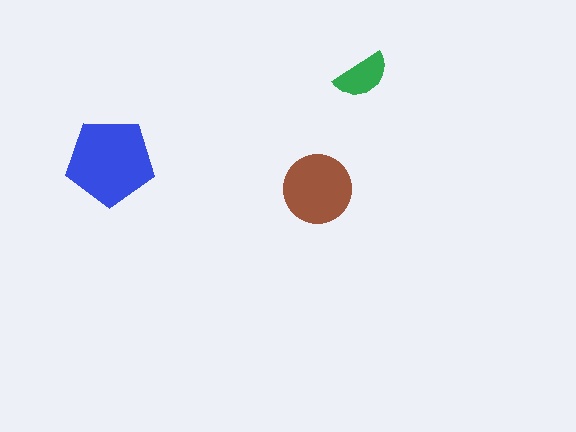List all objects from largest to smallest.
The blue pentagon, the brown circle, the green semicircle.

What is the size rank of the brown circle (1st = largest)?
2nd.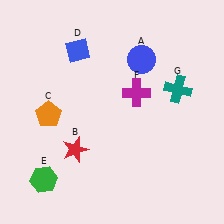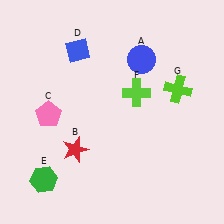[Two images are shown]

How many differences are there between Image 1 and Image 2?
There are 3 differences between the two images.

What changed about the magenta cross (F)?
In Image 1, F is magenta. In Image 2, it changed to lime.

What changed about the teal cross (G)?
In Image 1, G is teal. In Image 2, it changed to lime.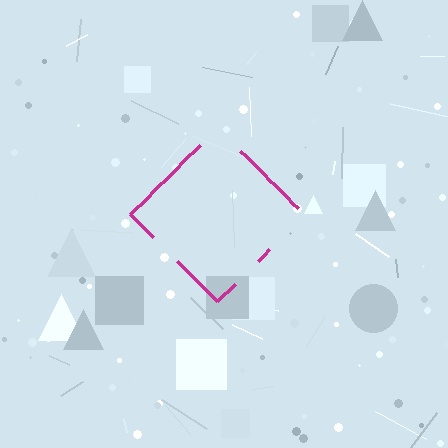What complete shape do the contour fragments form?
The contour fragments form a diamond.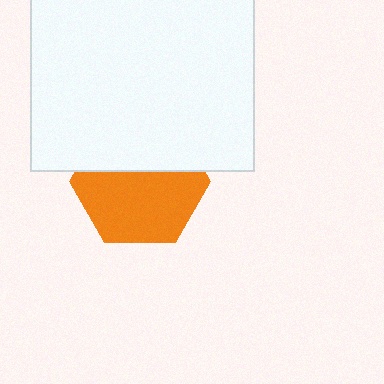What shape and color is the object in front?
The object in front is a white square.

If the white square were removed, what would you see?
You would see the complete orange hexagon.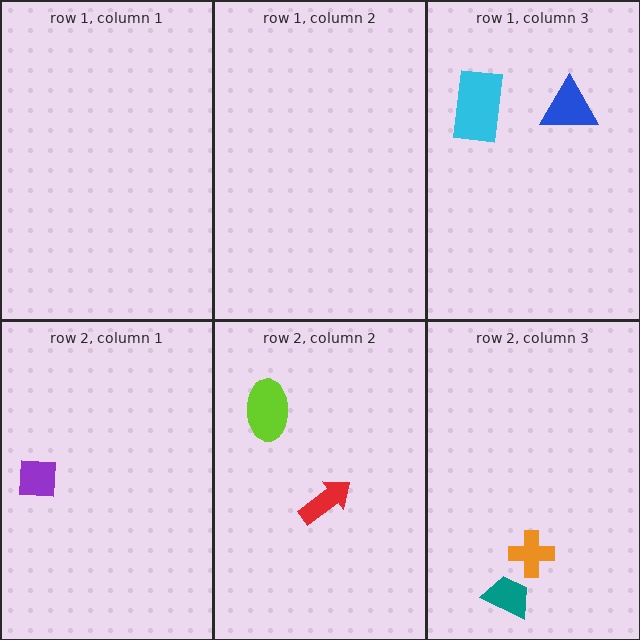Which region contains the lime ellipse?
The row 2, column 2 region.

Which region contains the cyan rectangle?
The row 1, column 3 region.